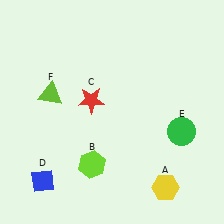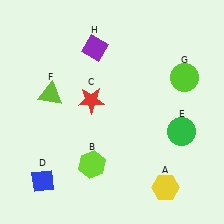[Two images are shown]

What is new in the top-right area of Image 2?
A lime circle (G) was added in the top-right area of Image 2.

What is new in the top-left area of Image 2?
A purple diamond (H) was added in the top-left area of Image 2.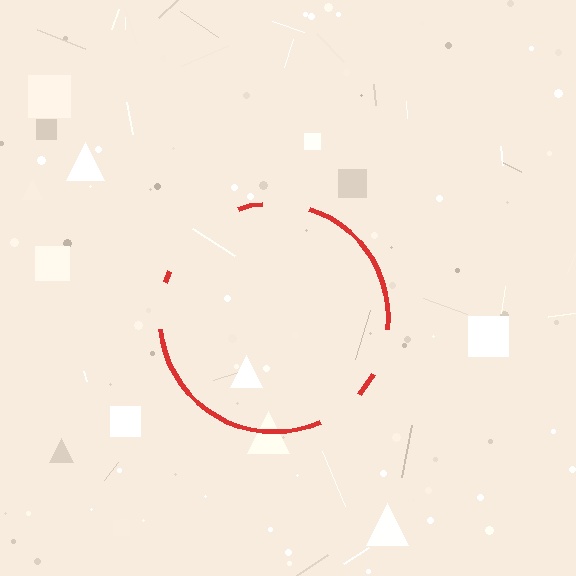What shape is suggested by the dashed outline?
The dashed outline suggests a circle.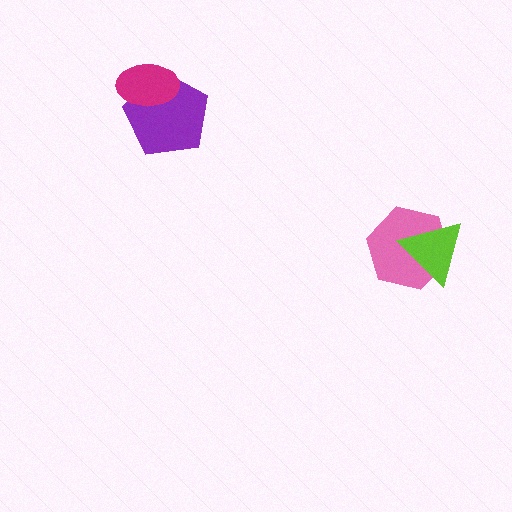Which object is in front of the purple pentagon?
The magenta ellipse is in front of the purple pentagon.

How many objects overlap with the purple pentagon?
1 object overlaps with the purple pentagon.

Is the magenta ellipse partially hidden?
No, no other shape covers it.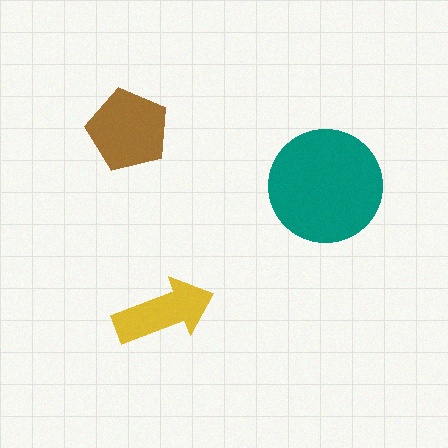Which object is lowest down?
The yellow arrow is bottommost.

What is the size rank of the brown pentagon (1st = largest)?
2nd.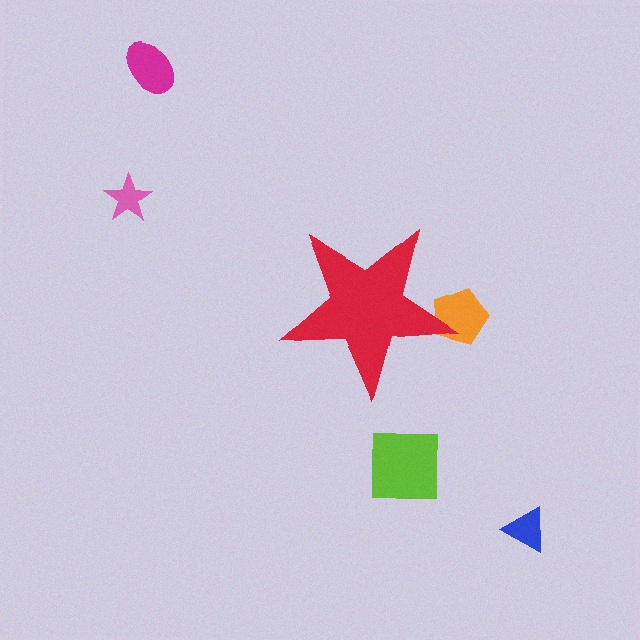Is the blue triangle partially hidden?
No, the blue triangle is fully visible.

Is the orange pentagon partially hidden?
Yes, the orange pentagon is partially hidden behind the red star.